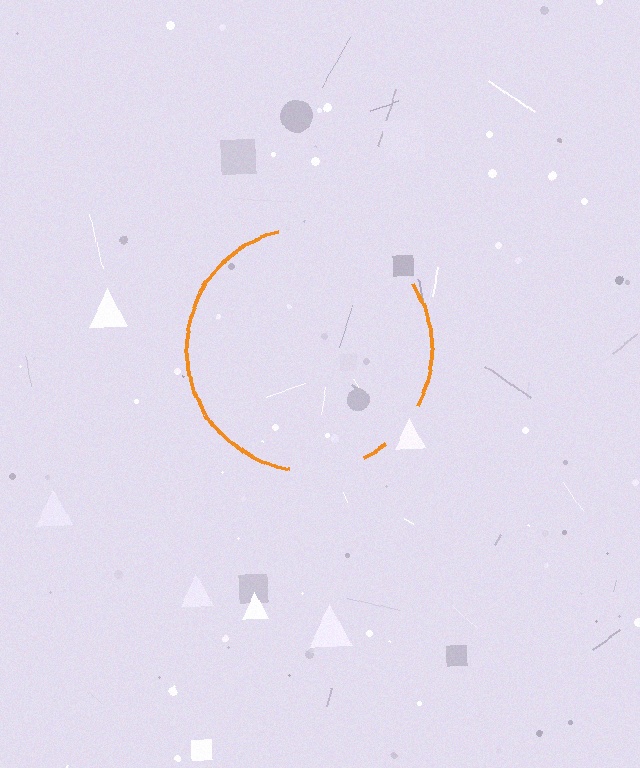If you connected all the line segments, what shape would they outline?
They would outline a circle.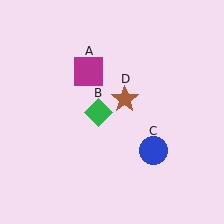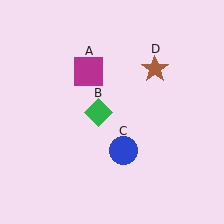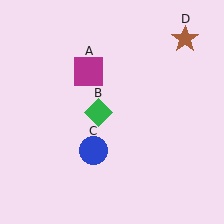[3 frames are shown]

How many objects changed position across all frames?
2 objects changed position: blue circle (object C), brown star (object D).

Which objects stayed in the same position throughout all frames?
Magenta square (object A) and green diamond (object B) remained stationary.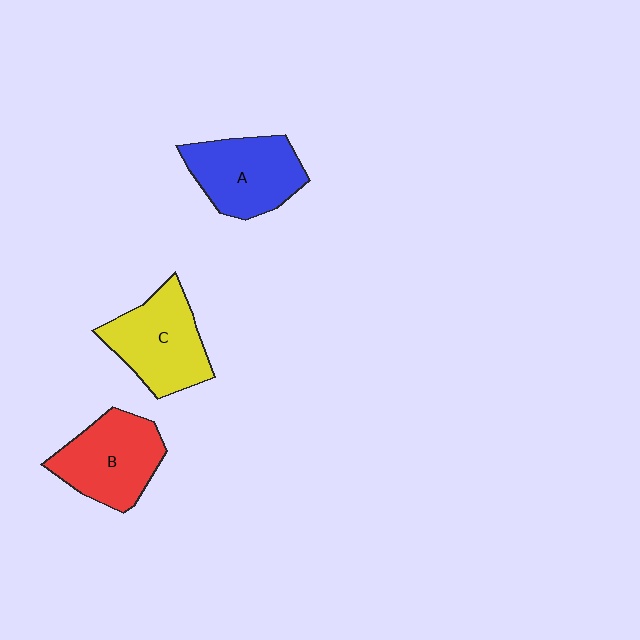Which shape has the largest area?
Shape C (yellow).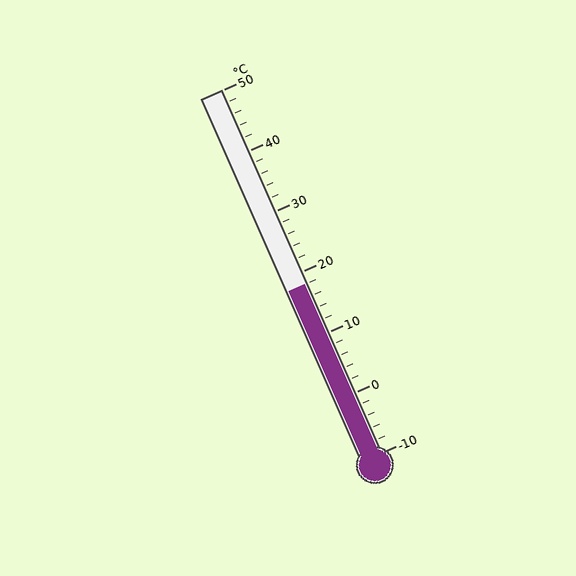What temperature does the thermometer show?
The thermometer shows approximately 18°C.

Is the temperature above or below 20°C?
The temperature is below 20°C.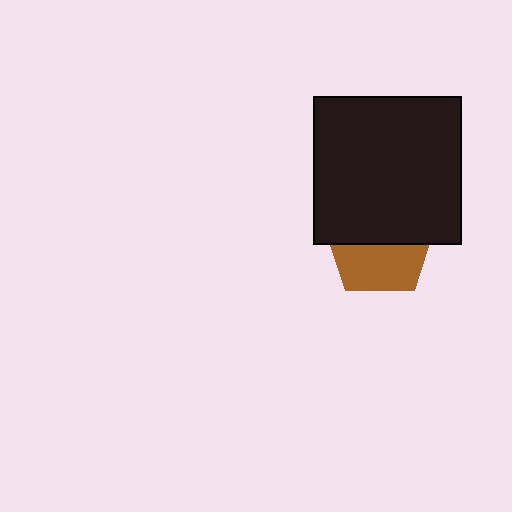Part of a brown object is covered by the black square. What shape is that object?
It is a pentagon.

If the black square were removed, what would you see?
You would see the complete brown pentagon.